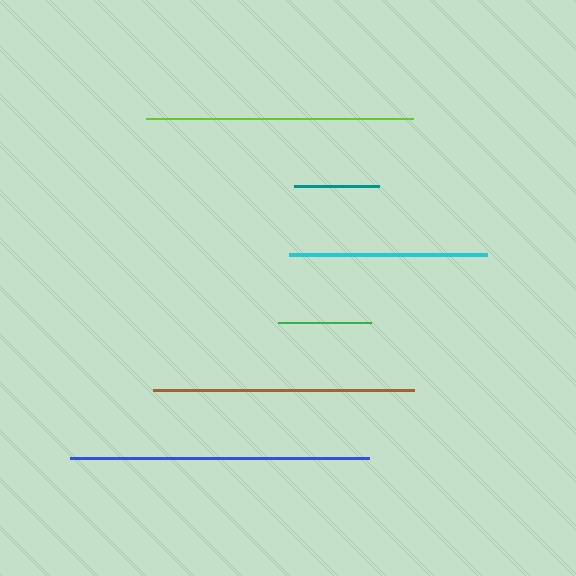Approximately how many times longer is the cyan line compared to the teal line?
The cyan line is approximately 2.3 times the length of the teal line.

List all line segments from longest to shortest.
From longest to shortest: blue, lime, brown, cyan, green, teal.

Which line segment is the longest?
The blue line is the longest at approximately 299 pixels.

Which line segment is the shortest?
The teal line is the shortest at approximately 85 pixels.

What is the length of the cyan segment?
The cyan segment is approximately 198 pixels long.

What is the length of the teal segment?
The teal segment is approximately 85 pixels long.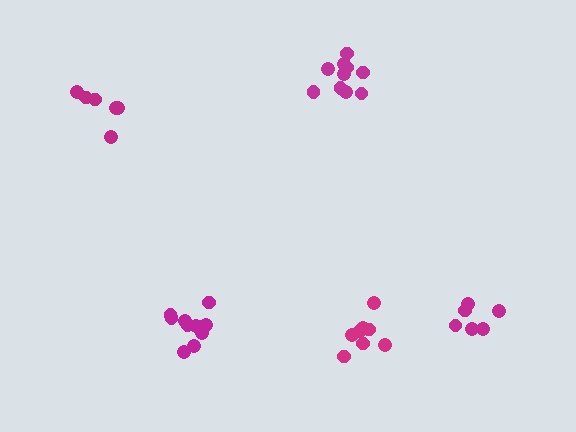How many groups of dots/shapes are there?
There are 5 groups.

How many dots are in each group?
Group 1: 8 dots, Group 2: 10 dots, Group 3: 11 dots, Group 4: 6 dots, Group 5: 6 dots (41 total).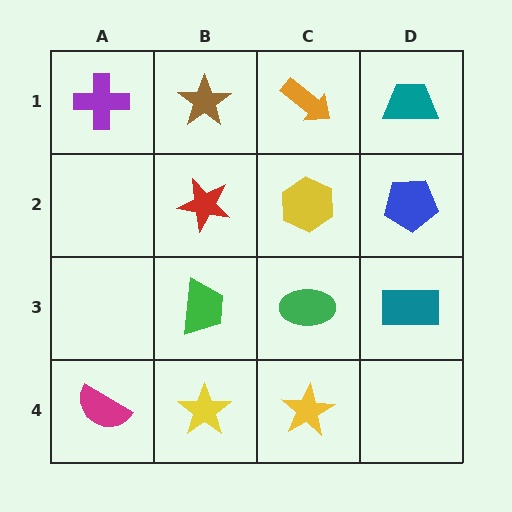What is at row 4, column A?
A magenta semicircle.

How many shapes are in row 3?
3 shapes.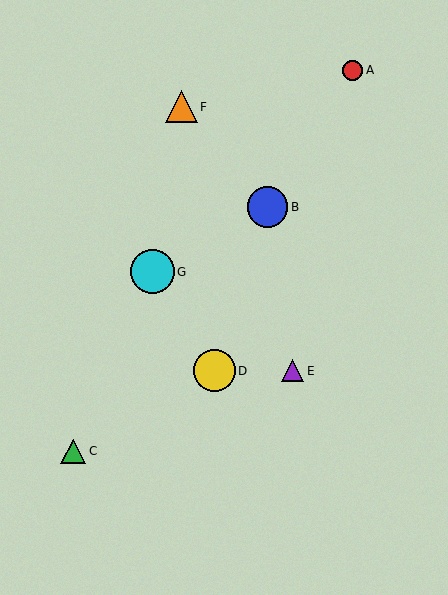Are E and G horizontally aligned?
No, E is at y≈371 and G is at y≈272.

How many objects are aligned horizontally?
2 objects (D, E) are aligned horizontally.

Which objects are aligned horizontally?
Objects D, E are aligned horizontally.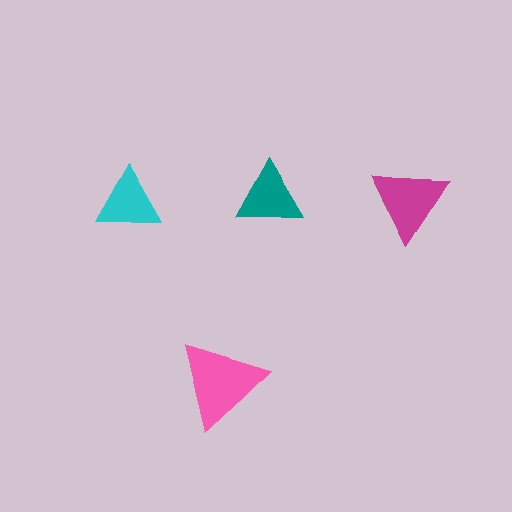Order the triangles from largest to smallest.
the pink one, the magenta one, the teal one, the cyan one.